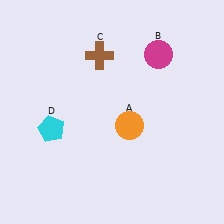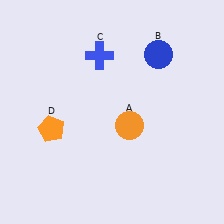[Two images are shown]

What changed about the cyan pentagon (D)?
In Image 1, D is cyan. In Image 2, it changed to orange.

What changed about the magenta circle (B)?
In Image 1, B is magenta. In Image 2, it changed to blue.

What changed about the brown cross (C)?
In Image 1, C is brown. In Image 2, it changed to blue.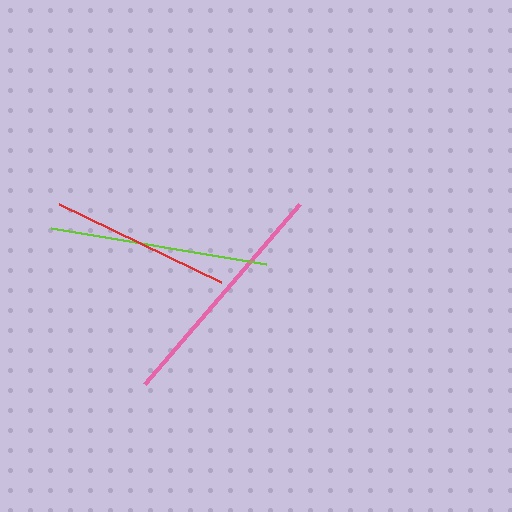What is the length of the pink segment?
The pink segment is approximately 238 pixels long.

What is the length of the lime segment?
The lime segment is approximately 217 pixels long.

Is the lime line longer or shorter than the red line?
The lime line is longer than the red line.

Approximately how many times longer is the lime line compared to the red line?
The lime line is approximately 1.2 times the length of the red line.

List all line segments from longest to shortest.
From longest to shortest: pink, lime, red.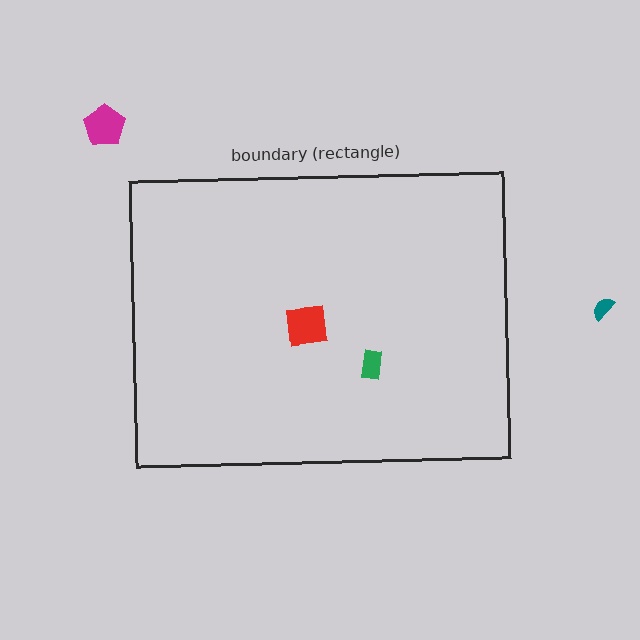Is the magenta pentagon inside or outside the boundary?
Outside.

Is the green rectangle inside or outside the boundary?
Inside.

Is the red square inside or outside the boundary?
Inside.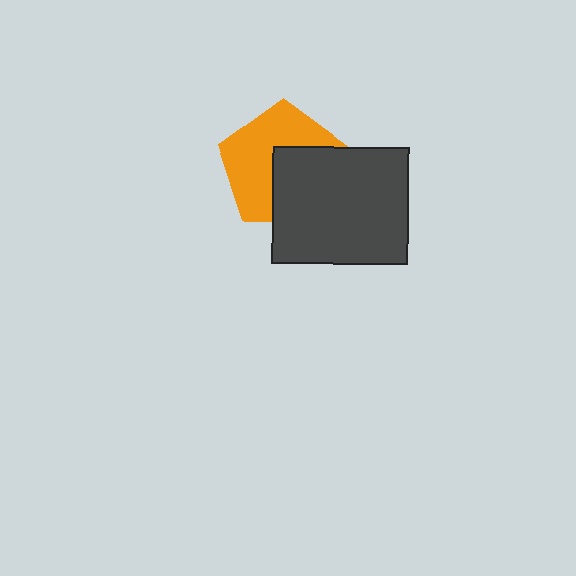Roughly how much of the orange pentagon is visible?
About half of it is visible (roughly 57%).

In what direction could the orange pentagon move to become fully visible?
The orange pentagon could move toward the upper-left. That would shift it out from behind the dark gray rectangle entirely.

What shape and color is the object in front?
The object in front is a dark gray rectangle.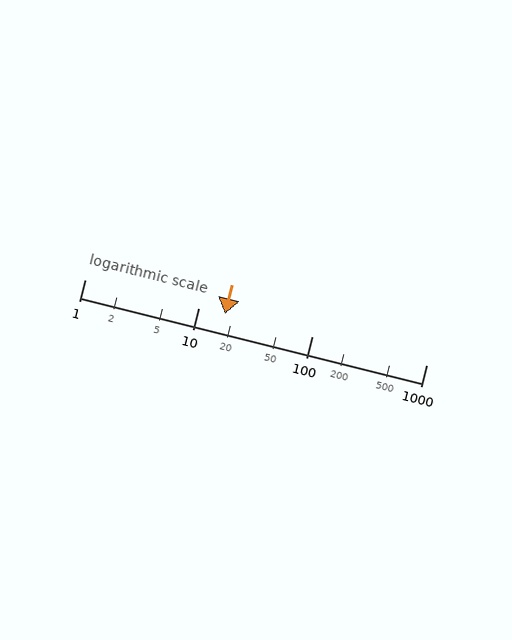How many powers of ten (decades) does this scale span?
The scale spans 3 decades, from 1 to 1000.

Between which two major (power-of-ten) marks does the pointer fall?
The pointer is between 10 and 100.